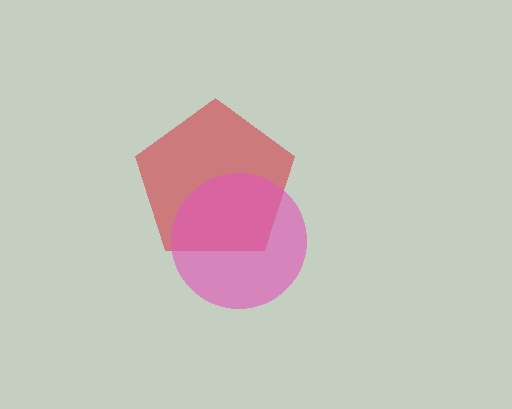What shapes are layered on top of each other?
The layered shapes are: a red pentagon, a pink circle.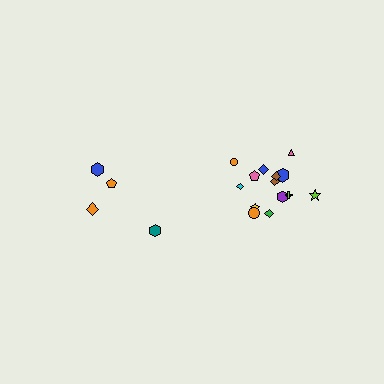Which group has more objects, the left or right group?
The right group.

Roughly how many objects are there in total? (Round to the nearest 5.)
Roughly 20 objects in total.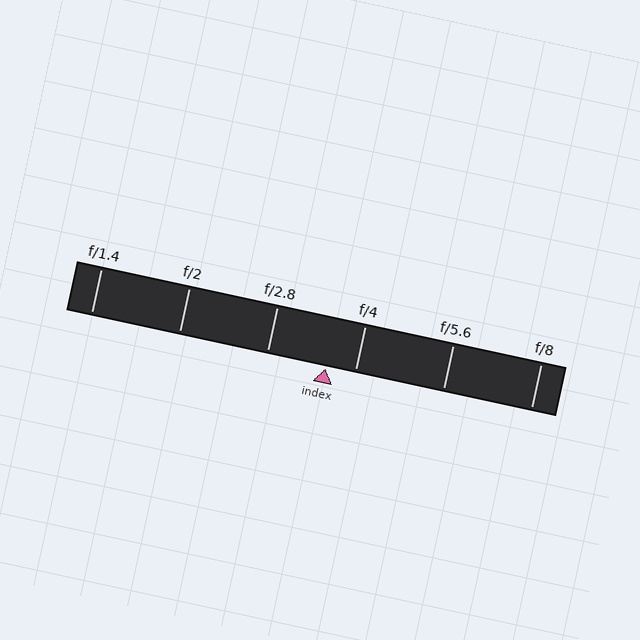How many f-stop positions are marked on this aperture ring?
There are 6 f-stop positions marked.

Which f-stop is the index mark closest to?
The index mark is closest to f/4.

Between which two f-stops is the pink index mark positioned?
The index mark is between f/2.8 and f/4.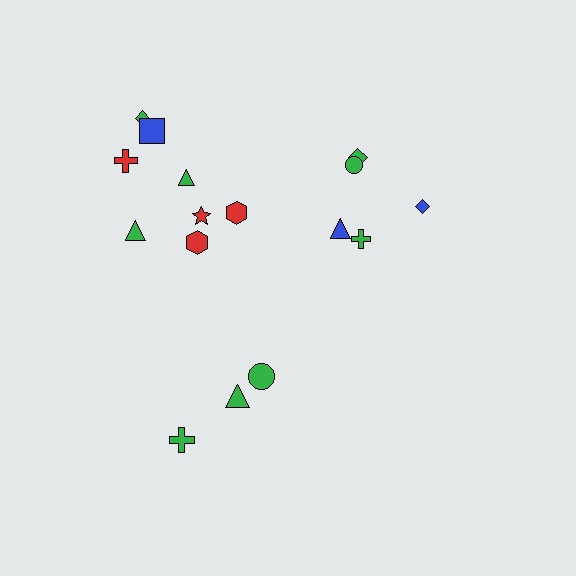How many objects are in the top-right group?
There are 5 objects.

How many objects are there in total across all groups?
There are 16 objects.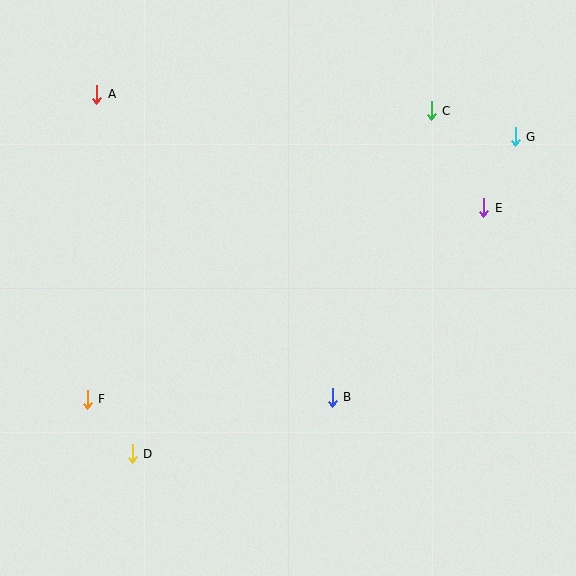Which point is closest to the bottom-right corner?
Point B is closest to the bottom-right corner.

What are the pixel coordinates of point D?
Point D is at (132, 454).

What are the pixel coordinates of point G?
Point G is at (515, 137).